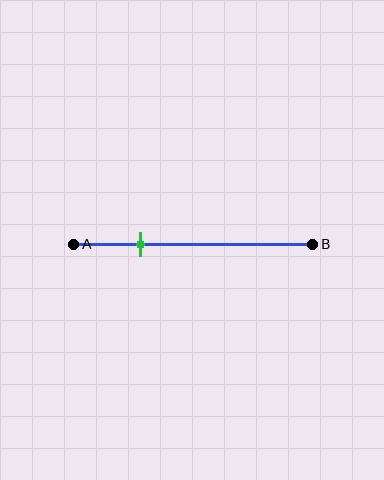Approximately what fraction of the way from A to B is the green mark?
The green mark is approximately 30% of the way from A to B.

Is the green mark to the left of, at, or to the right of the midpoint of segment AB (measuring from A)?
The green mark is to the left of the midpoint of segment AB.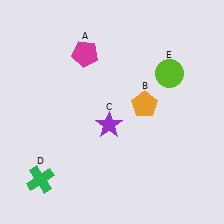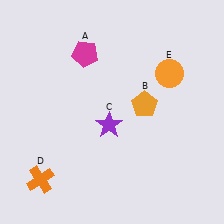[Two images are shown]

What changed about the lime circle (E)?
In Image 1, E is lime. In Image 2, it changed to orange.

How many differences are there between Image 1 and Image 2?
There are 2 differences between the two images.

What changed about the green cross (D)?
In Image 1, D is green. In Image 2, it changed to orange.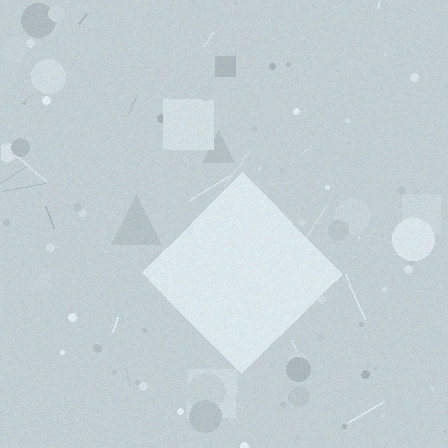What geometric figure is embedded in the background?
A diamond is embedded in the background.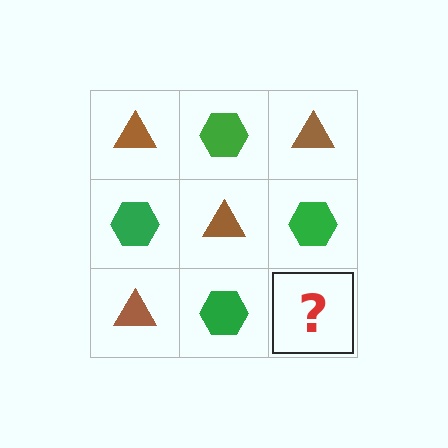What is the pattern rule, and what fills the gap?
The rule is that it alternates brown triangle and green hexagon in a checkerboard pattern. The gap should be filled with a brown triangle.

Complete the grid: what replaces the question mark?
The question mark should be replaced with a brown triangle.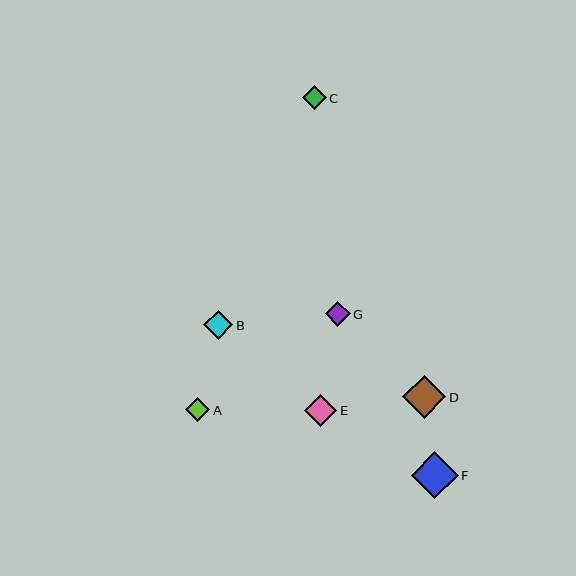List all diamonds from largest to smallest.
From largest to smallest: F, D, E, B, G, A, C.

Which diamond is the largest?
Diamond F is the largest with a size of approximately 47 pixels.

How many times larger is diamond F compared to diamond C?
Diamond F is approximately 2.0 times the size of diamond C.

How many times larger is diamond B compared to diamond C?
Diamond B is approximately 1.2 times the size of diamond C.